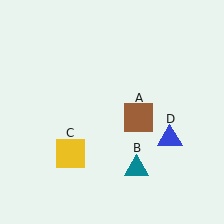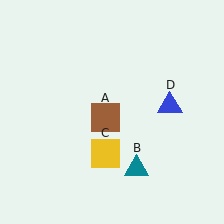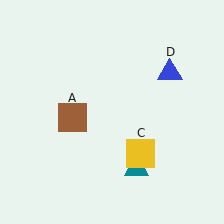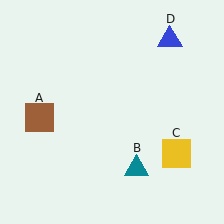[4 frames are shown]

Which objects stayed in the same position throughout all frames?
Teal triangle (object B) remained stationary.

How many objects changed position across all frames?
3 objects changed position: brown square (object A), yellow square (object C), blue triangle (object D).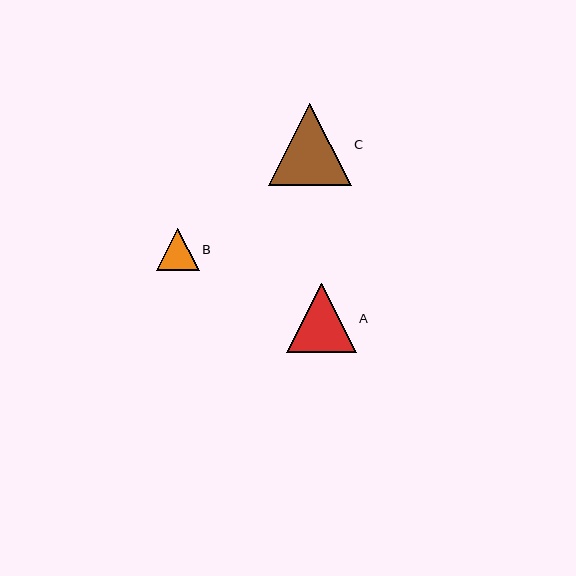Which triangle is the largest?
Triangle C is the largest with a size of approximately 83 pixels.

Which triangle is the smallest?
Triangle B is the smallest with a size of approximately 42 pixels.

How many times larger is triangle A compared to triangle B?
Triangle A is approximately 1.6 times the size of triangle B.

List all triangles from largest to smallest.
From largest to smallest: C, A, B.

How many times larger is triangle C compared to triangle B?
Triangle C is approximately 2.0 times the size of triangle B.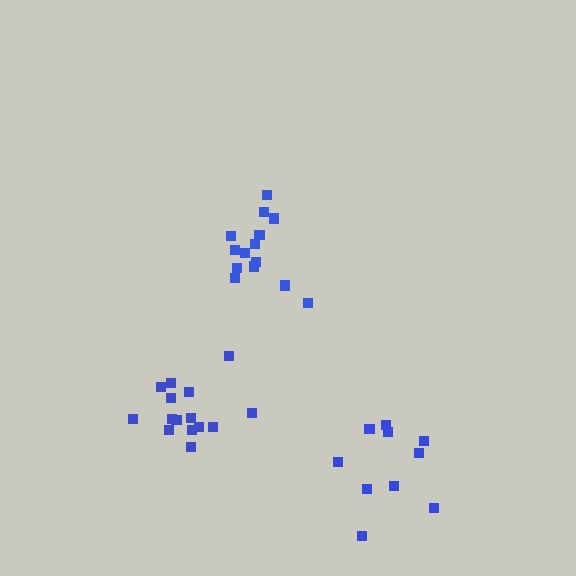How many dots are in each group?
Group 1: 14 dots, Group 2: 15 dots, Group 3: 10 dots (39 total).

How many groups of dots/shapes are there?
There are 3 groups.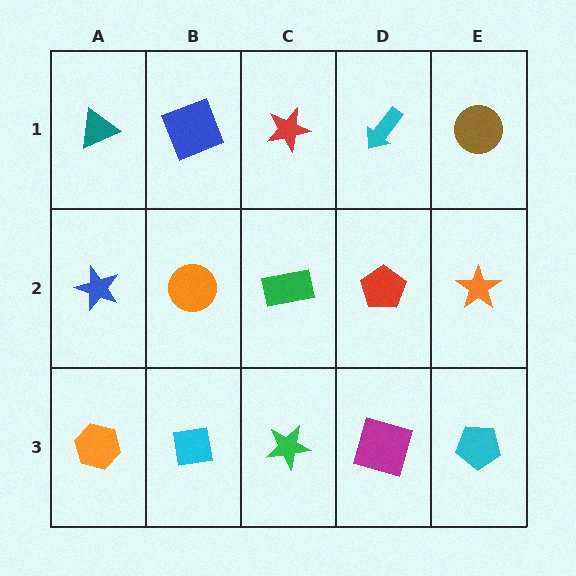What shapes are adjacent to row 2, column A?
A teal triangle (row 1, column A), an orange hexagon (row 3, column A), an orange circle (row 2, column B).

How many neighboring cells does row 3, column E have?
2.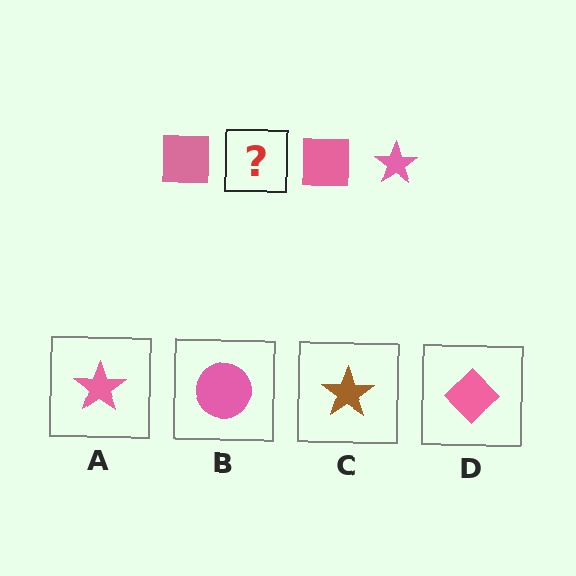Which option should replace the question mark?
Option A.